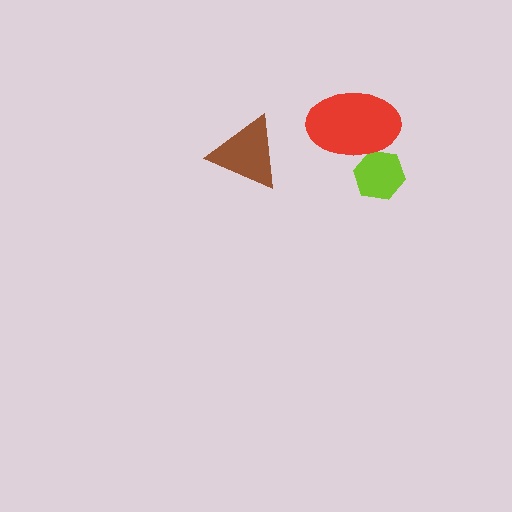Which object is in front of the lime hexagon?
The red ellipse is in front of the lime hexagon.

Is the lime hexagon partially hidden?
Yes, it is partially covered by another shape.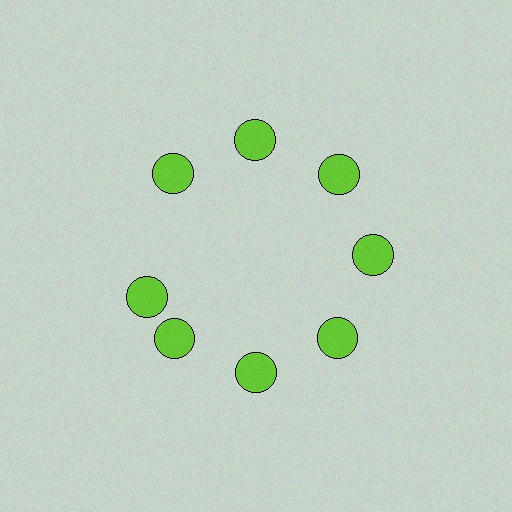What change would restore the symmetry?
The symmetry would be restored by rotating it back into even spacing with its neighbors so that all 8 circles sit at equal angles and equal distance from the center.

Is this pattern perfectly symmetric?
No. The 8 lime circles are arranged in a ring, but one element near the 9 o'clock position is rotated out of alignment along the ring, breaking the 8-fold rotational symmetry.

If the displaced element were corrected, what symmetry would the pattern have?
It would have 8-fold rotational symmetry — the pattern would map onto itself every 45 degrees.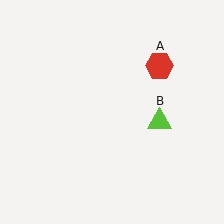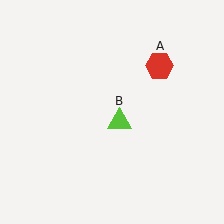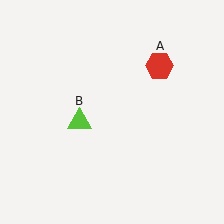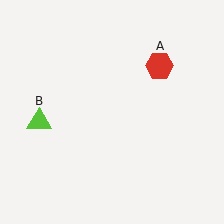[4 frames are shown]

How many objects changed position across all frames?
1 object changed position: lime triangle (object B).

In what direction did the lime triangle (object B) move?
The lime triangle (object B) moved left.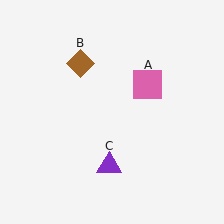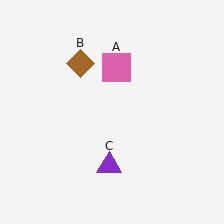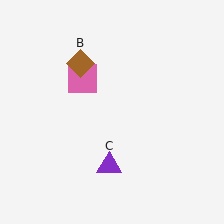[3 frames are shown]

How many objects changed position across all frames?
1 object changed position: pink square (object A).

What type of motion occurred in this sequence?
The pink square (object A) rotated counterclockwise around the center of the scene.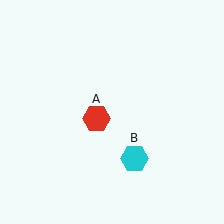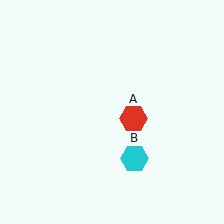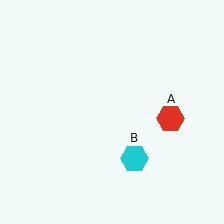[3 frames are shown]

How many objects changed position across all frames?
1 object changed position: red hexagon (object A).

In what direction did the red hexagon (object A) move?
The red hexagon (object A) moved right.